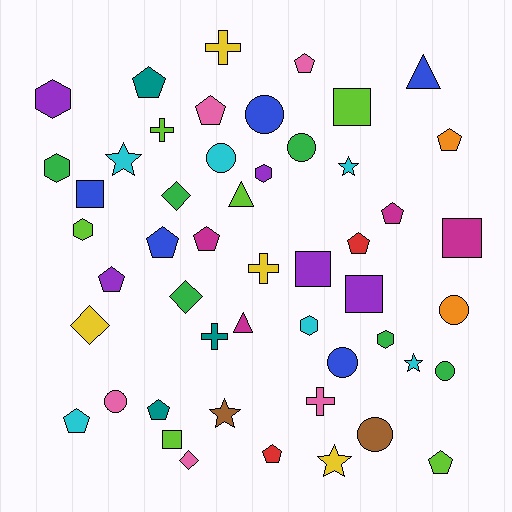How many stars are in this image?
There are 5 stars.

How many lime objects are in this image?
There are 6 lime objects.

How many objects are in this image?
There are 50 objects.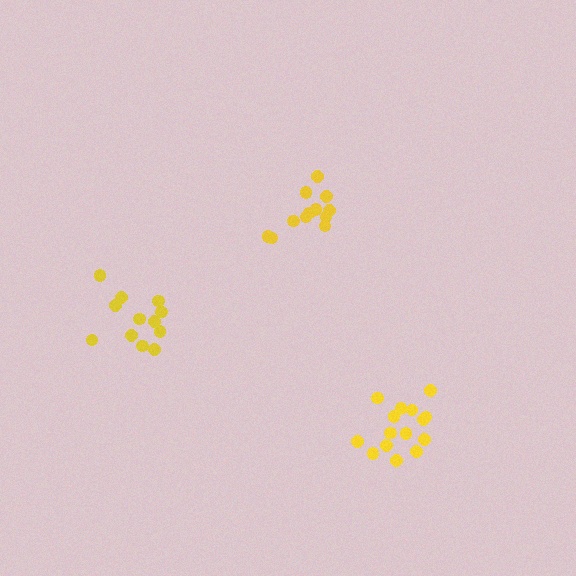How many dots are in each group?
Group 1: 15 dots, Group 2: 12 dots, Group 3: 12 dots (39 total).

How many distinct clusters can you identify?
There are 3 distinct clusters.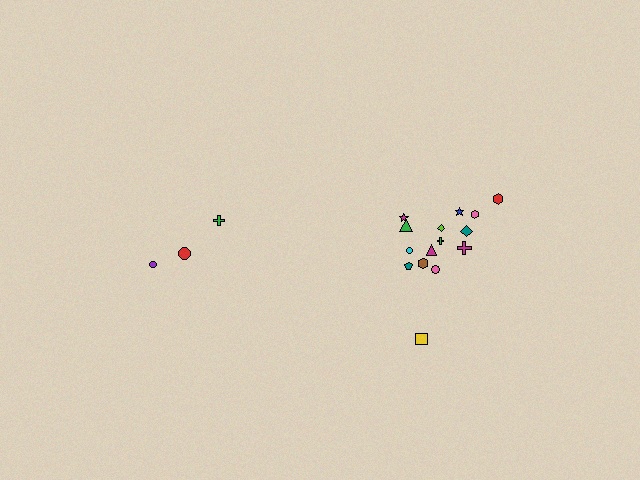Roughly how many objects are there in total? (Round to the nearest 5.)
Roughly 20 objects in total.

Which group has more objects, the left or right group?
The right group.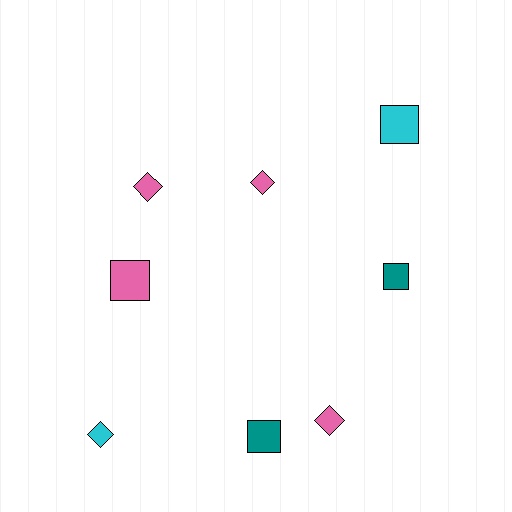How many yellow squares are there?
There are no yellow squares.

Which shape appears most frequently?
Square, with 4 objects.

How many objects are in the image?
There are 8 objects.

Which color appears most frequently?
Pink, with 4 objects.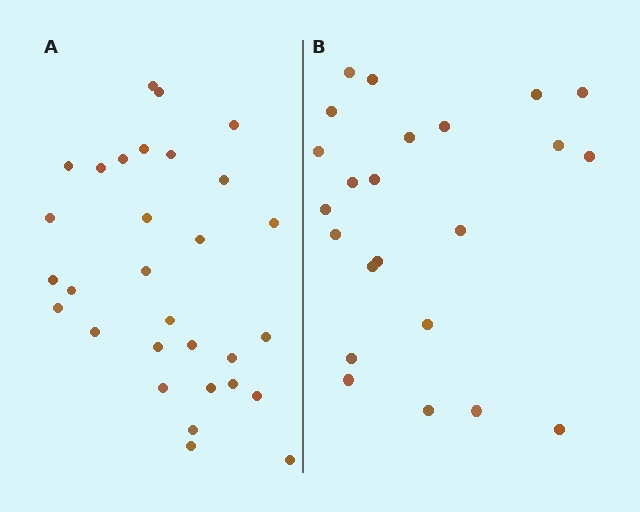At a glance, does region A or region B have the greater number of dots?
Region A (the left region) has more dots.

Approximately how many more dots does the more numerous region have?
Region A has roughly 8 or so more dots than region B.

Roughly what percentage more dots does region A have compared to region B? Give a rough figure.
About 30% more.